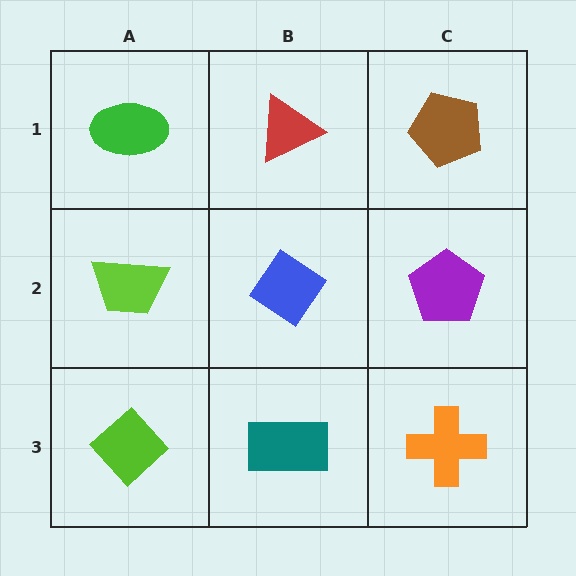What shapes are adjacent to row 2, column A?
A green ellipse (row 1, column A), a lime diamond (row 3, column A), a blue diamond (row 2, column B).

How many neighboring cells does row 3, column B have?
3.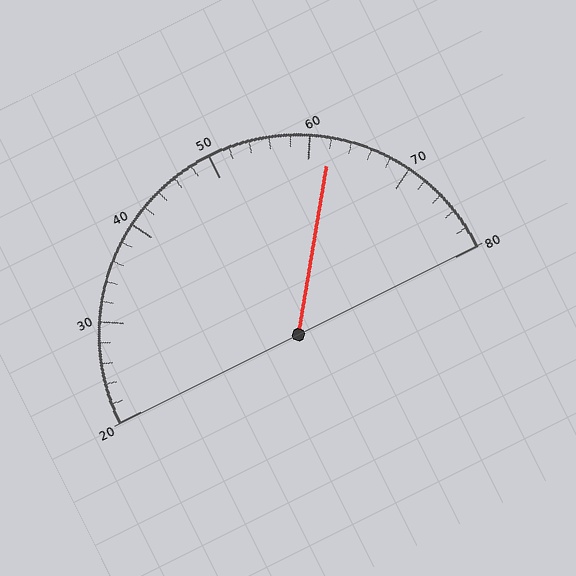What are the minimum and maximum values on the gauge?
The gauge ranges from 20 to 80.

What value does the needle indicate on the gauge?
The needle indicates approximately 62.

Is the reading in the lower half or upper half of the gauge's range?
The reading is in the upper half of the range (20 to 80).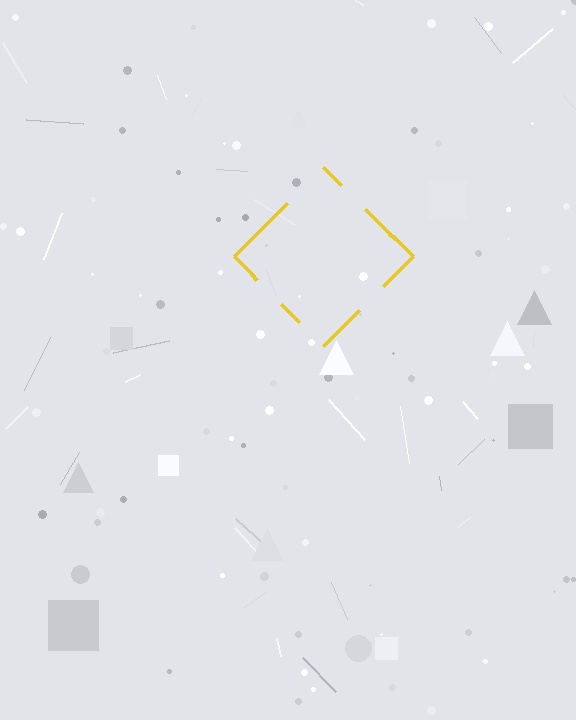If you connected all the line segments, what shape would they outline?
They would outline a diamond.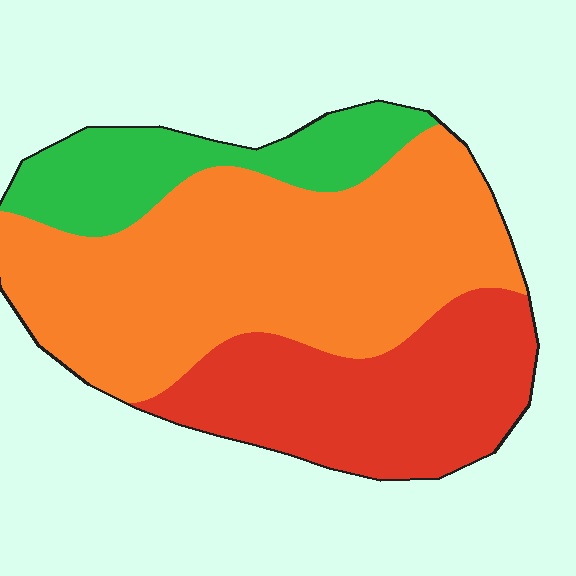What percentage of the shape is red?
Red covers around 30% of the shape.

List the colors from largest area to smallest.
From largest to smallest: orange, red, green.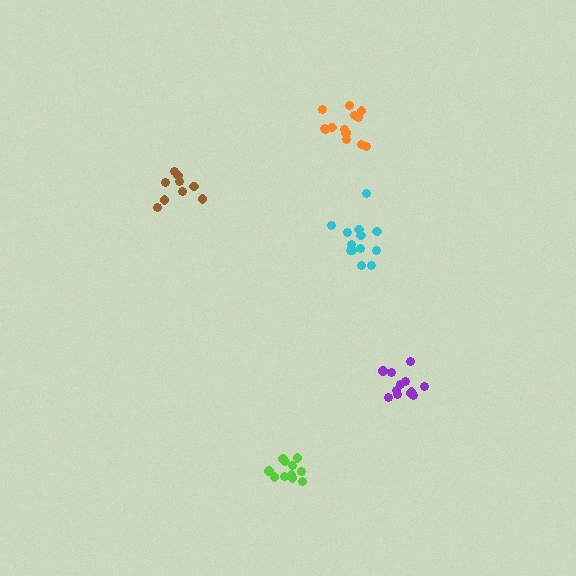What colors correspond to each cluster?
The clusters are colored: brown, purple, cyan, lime, orange.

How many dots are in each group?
Group 1: 9 dots, Group 2: 12 dots, Group 3: 13 dots, Group 4: 11 dots, Group 5: 13 dots (58 total).